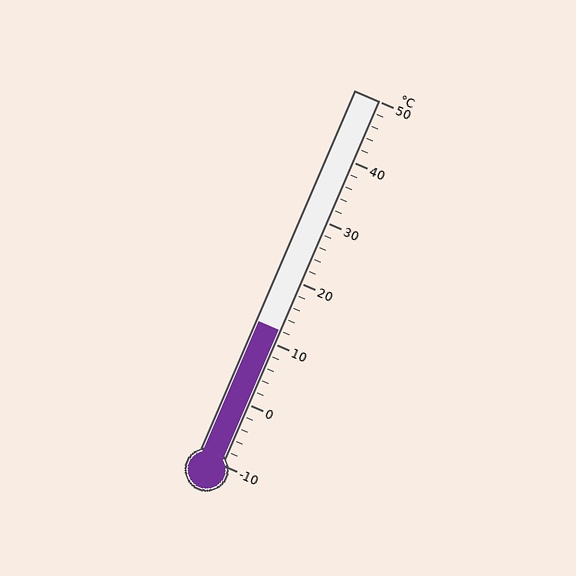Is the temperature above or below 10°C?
The temperature is above 10°C.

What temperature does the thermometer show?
The thermometer shows approximately 12°C.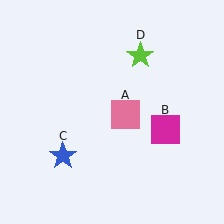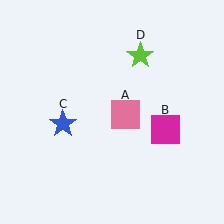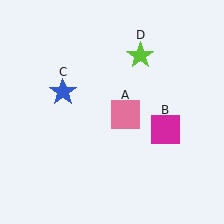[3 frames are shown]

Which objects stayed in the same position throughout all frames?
Pink square (object A) and magenta square (object B) and lime star (object D) remained stationary.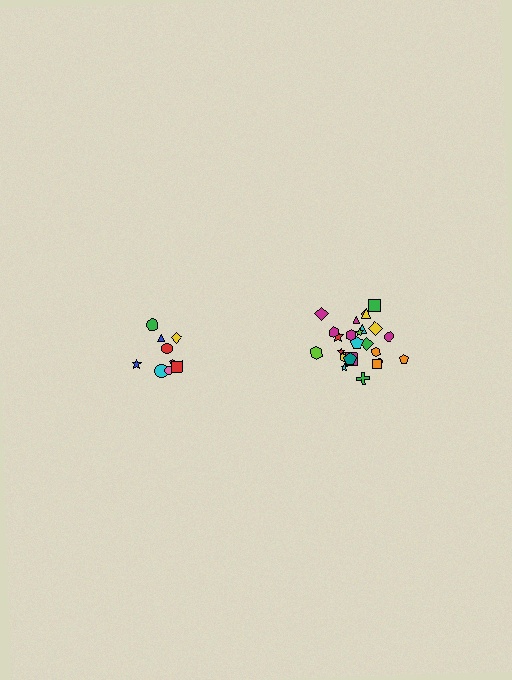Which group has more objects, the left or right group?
The right group.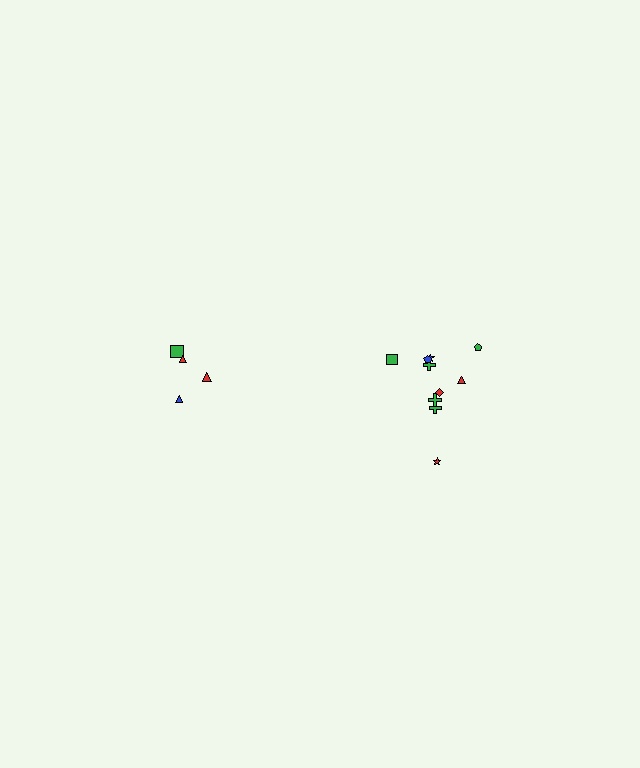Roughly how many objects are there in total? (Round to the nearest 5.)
Roughly 15 objects in total.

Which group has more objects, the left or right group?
The right group.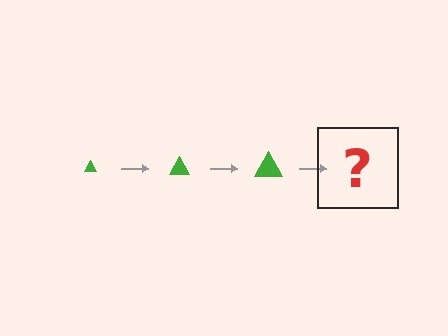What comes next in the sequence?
The next element should be a green triangle, larger than the previous one.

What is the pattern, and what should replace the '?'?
The pattern is that the triangle gets progressively larger each step. The '?' should be a green triangle, larger than the previous one.